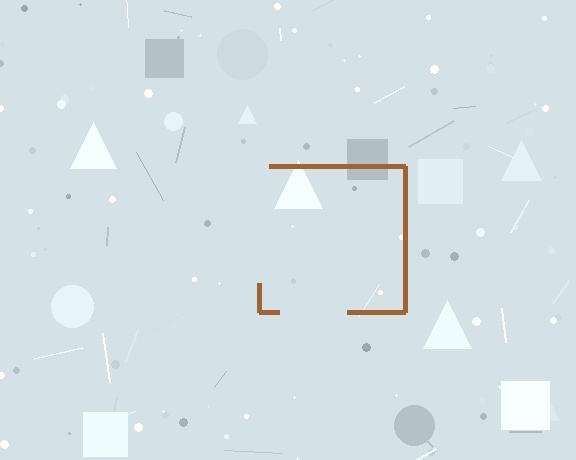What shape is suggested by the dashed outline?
The dashed outline suggests a square.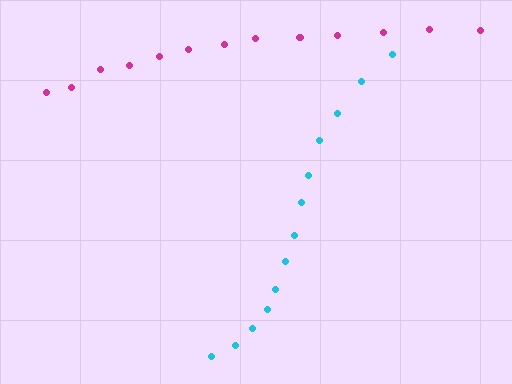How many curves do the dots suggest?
There are 2 distinct paths.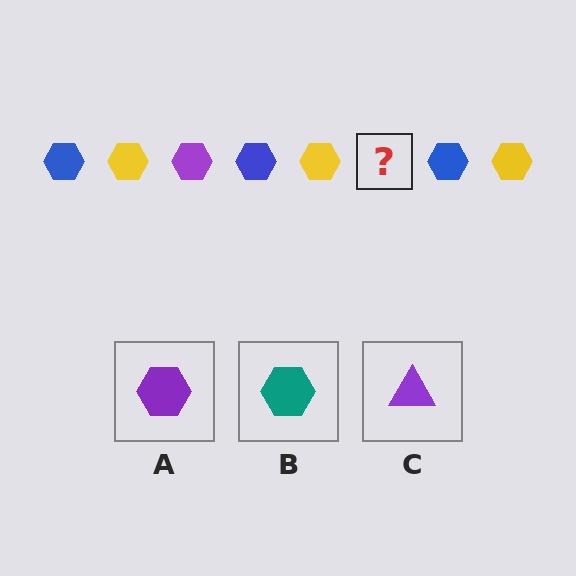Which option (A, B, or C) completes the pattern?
A.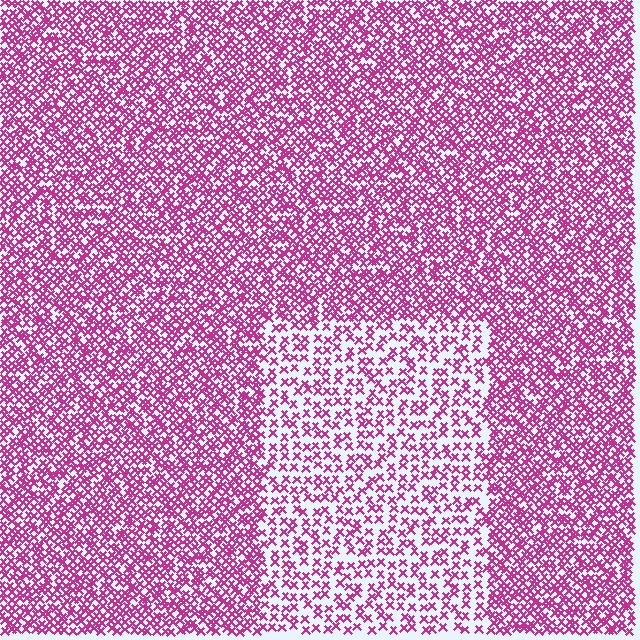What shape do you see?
I see a rectangle.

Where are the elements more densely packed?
The elements are more densely packed outside the rectangle boundary.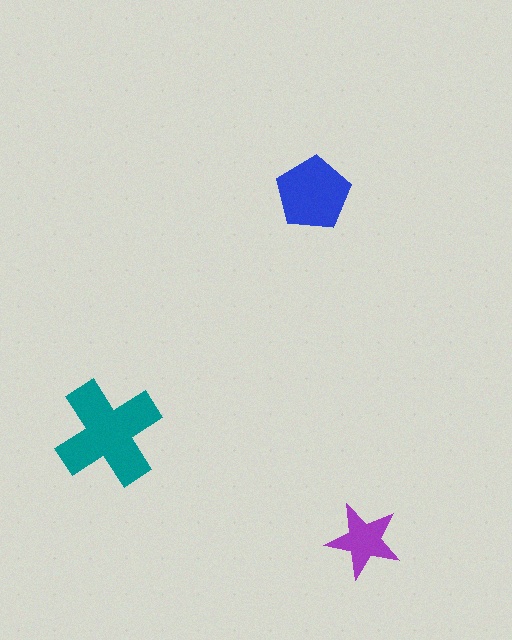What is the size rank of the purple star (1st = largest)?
3rd.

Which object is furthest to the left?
The teal cross is leftmost.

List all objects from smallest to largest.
The purple star, the blue pentagon, the teal cross.